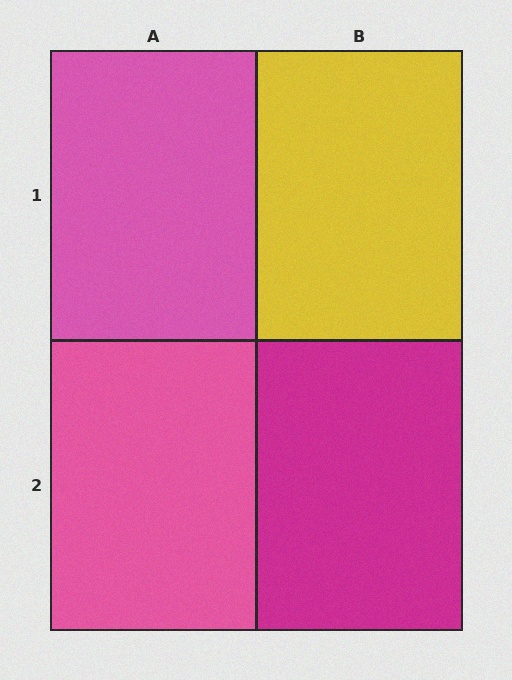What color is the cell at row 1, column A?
Pink.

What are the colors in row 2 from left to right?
Pink, magenta.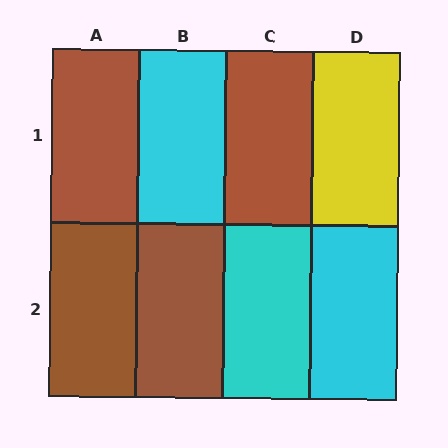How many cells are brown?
4 cells are brown.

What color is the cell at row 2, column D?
Cyan.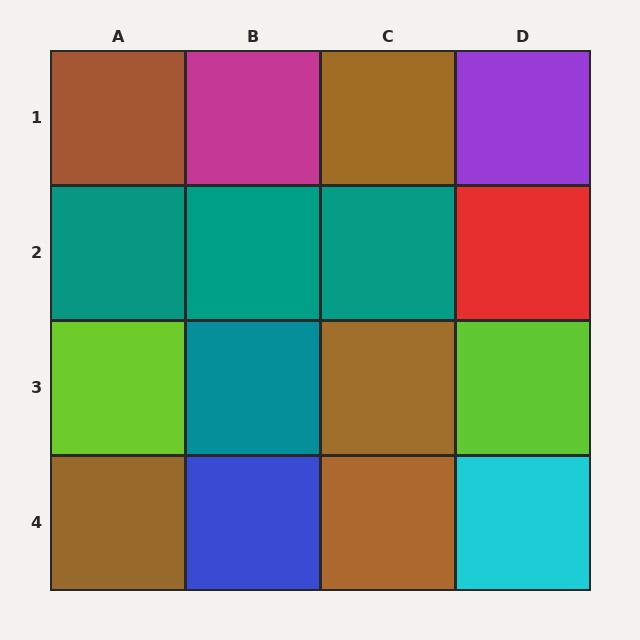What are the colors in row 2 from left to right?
Teal, teal, teal, red.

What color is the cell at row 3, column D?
Lime.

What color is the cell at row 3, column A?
Lime.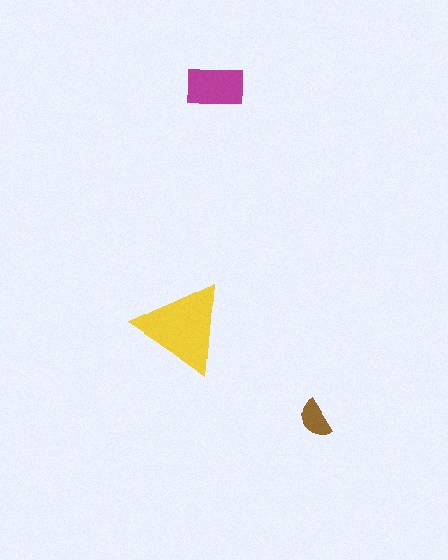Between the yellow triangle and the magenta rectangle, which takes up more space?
The yellow triangle.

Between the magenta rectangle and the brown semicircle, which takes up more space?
The magenta rectangle.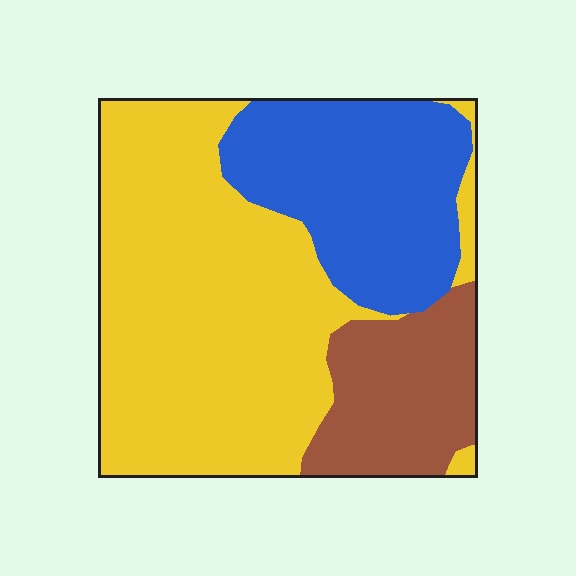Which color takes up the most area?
Yellow, at roughly 55%.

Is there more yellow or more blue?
Yellow.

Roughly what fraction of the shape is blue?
Blue takes up about one quarter (1/4) of the shape.